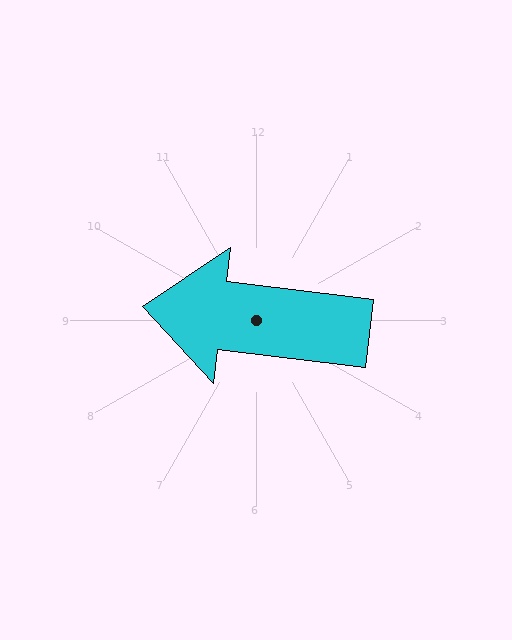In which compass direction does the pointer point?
West.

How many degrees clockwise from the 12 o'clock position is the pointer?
Approximately 277 degrees.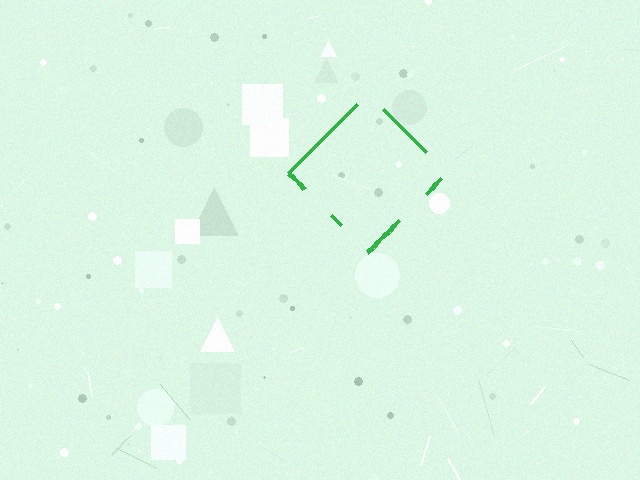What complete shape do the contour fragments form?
The contour fragments form a diamond.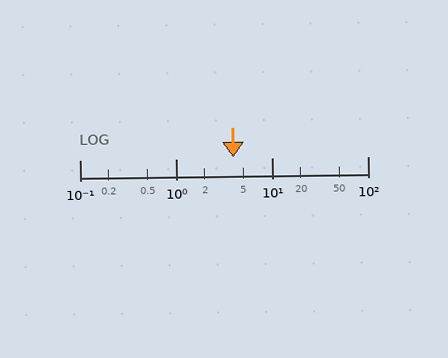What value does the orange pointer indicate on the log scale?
The pointer indicates approximately 4.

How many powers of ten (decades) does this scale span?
The scale spans 3 decades, from 0.1 to 100.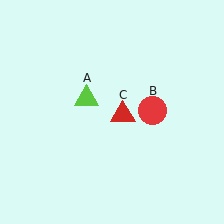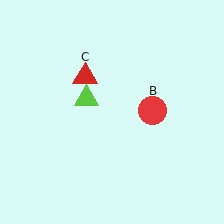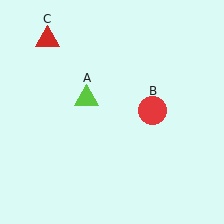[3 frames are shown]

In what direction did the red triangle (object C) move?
The red triangle (object C) moved up and to the left.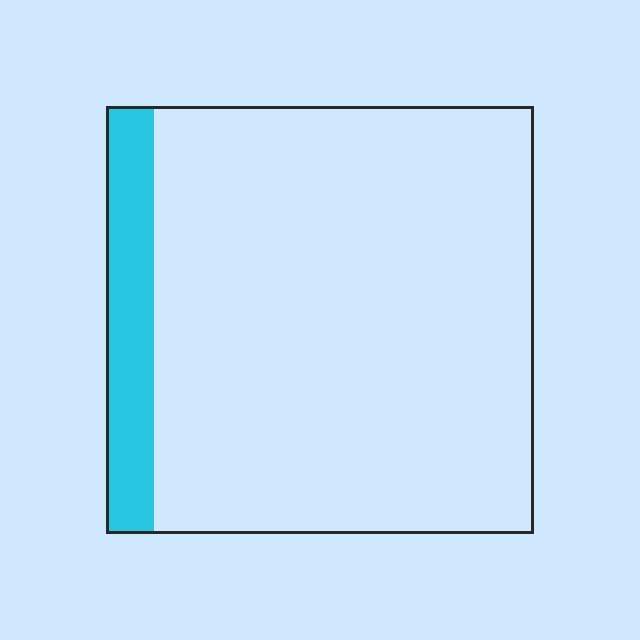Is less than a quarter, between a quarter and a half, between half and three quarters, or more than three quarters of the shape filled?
Less than a quarter.